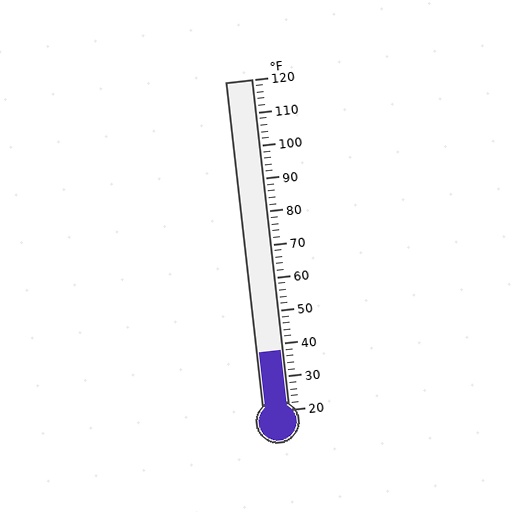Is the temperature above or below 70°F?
The temperature is below 70°F.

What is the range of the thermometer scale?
The thermometer scale ranges from 20°F to 120°F.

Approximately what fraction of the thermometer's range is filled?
The thermometer is filled to approximately 20% of its range.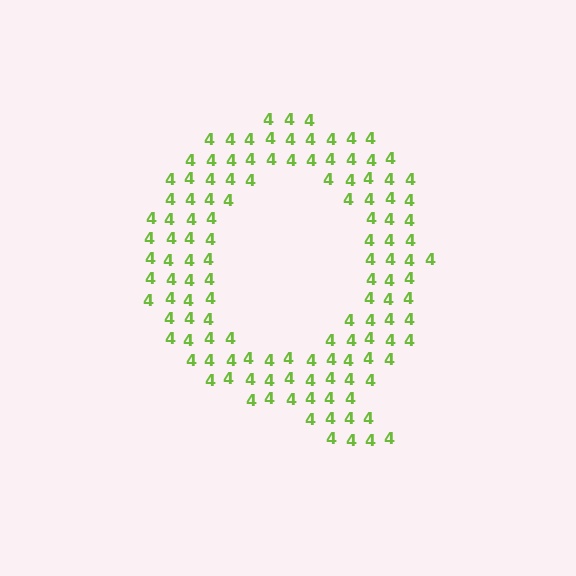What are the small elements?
The small elements are digit 4's.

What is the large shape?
The large shape is the letter Q.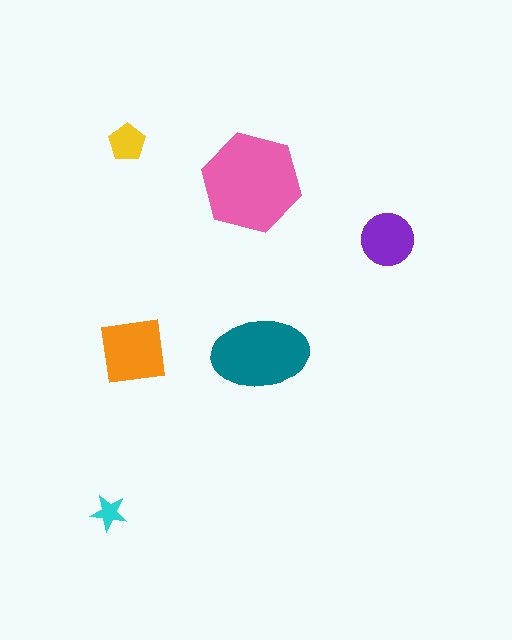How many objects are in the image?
There are 6 objects in the image.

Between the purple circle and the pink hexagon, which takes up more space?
The pink hexagon.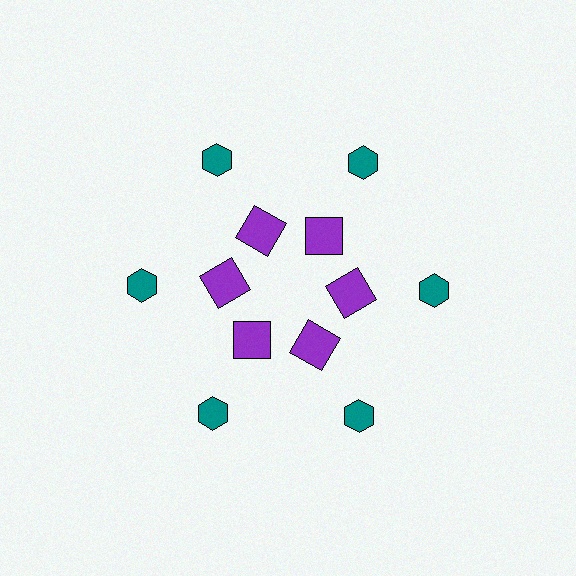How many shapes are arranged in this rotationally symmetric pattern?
There are 12 shapes, arranged in 6 groups of 2.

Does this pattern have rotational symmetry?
Yes, this pattern has 6-fold rotational symmetry. It looks the same after rotating 60 degrees around the center.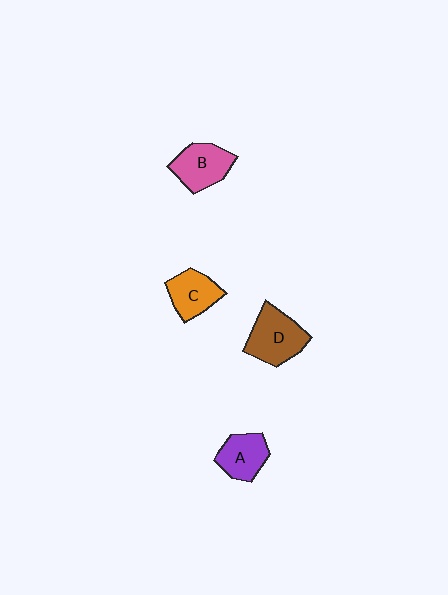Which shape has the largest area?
Shape D (brown).